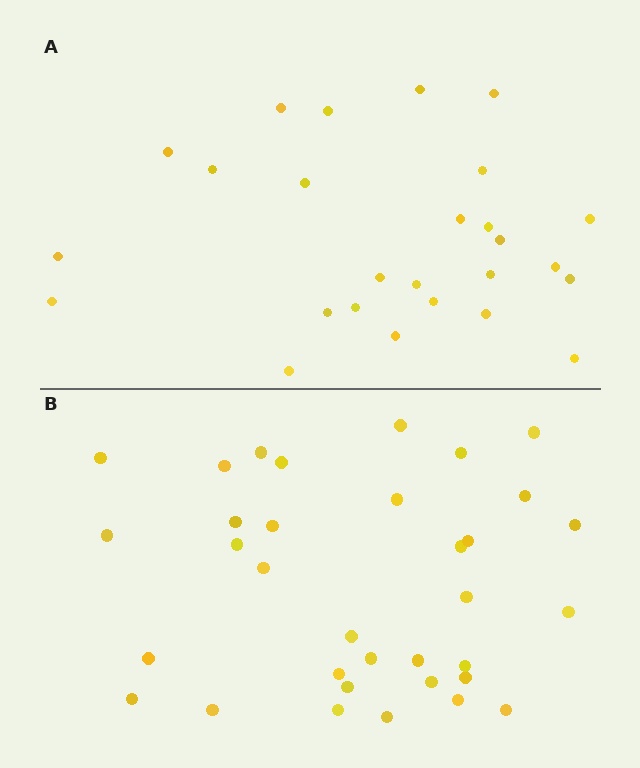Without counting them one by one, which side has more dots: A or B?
Region B (the bottom region) has more dots.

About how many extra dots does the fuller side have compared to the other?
Region B has roughly 8 or so more dots than region A.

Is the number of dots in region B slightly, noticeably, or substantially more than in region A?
Region B has noticeably more, but not dramatically so. The ratio is roughly 1.3 to 1.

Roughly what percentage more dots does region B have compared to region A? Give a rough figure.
About 30% more.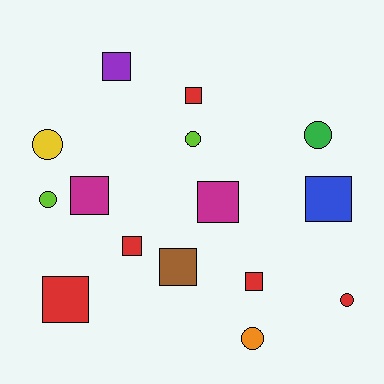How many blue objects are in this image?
There is 1 blue object.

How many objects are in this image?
There are 15 objects.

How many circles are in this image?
There are 6 circles.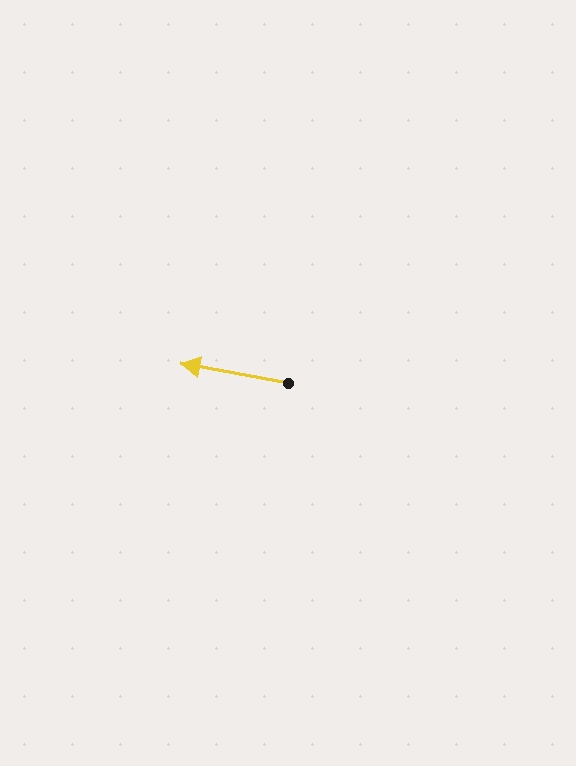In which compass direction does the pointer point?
West.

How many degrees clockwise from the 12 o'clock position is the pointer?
Approximately 280 degrees.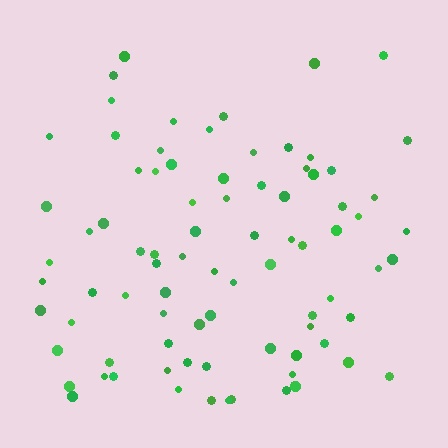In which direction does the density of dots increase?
From top to bottom, with the bottom side densest.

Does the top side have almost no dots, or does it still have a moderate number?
Still a moderate number, just noticeably fewer than the bottom.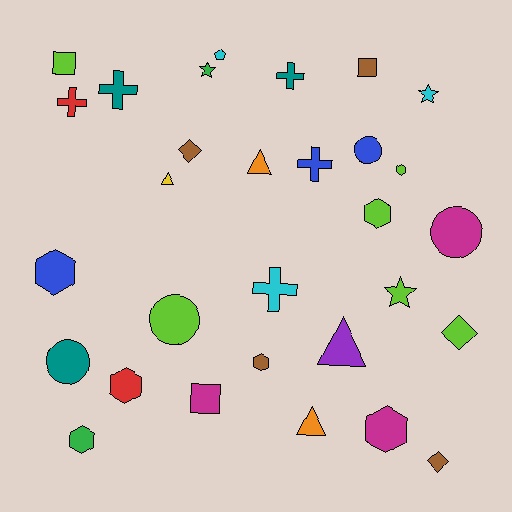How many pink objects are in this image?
There are no pink objects.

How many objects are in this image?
There are 30 objects.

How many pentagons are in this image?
There is 1 pentagon.